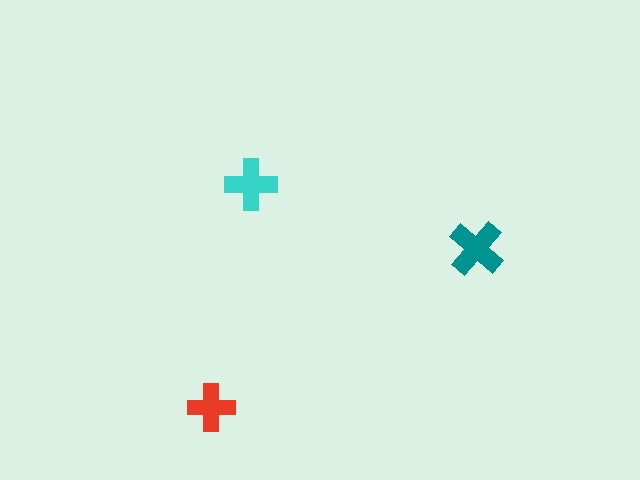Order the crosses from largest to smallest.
the teal one, the cyan one, the red one.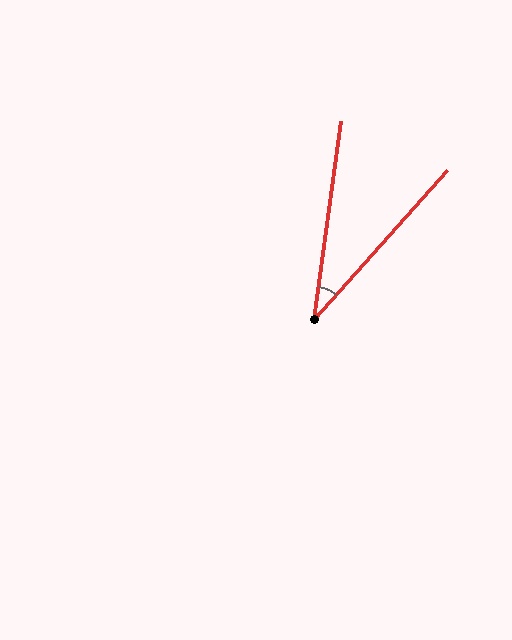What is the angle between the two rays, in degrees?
Approximately 34 degrees.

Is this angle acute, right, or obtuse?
It is acute.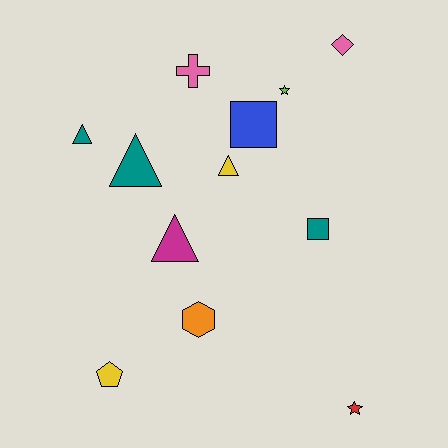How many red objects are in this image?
There is 1 red object.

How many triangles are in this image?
There are 4 triangles.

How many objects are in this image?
There are 12 objects.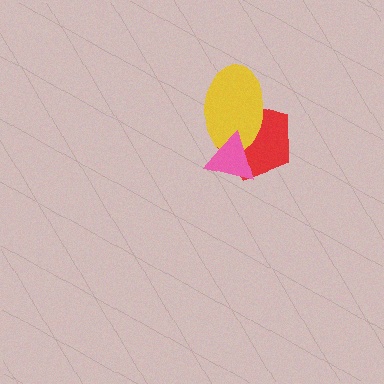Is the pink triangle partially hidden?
No, no other shape covers it.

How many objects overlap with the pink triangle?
2 objects overlap with the pink triangle.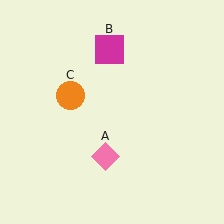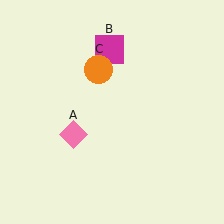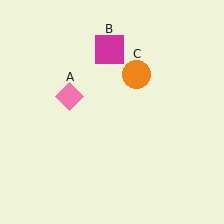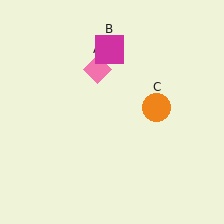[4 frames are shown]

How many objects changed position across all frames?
2 objects changed position: pink diamond (object A), orange circle (object C).